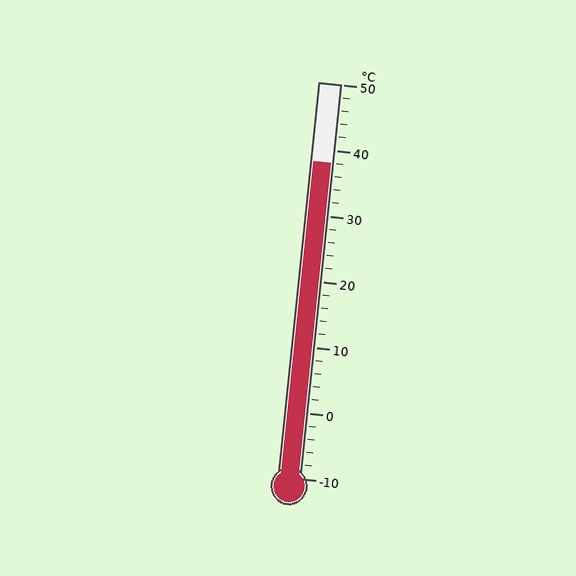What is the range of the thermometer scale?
The thermometer scale ranges from -10°C to 50°C.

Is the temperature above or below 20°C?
The temperature is above 20°C.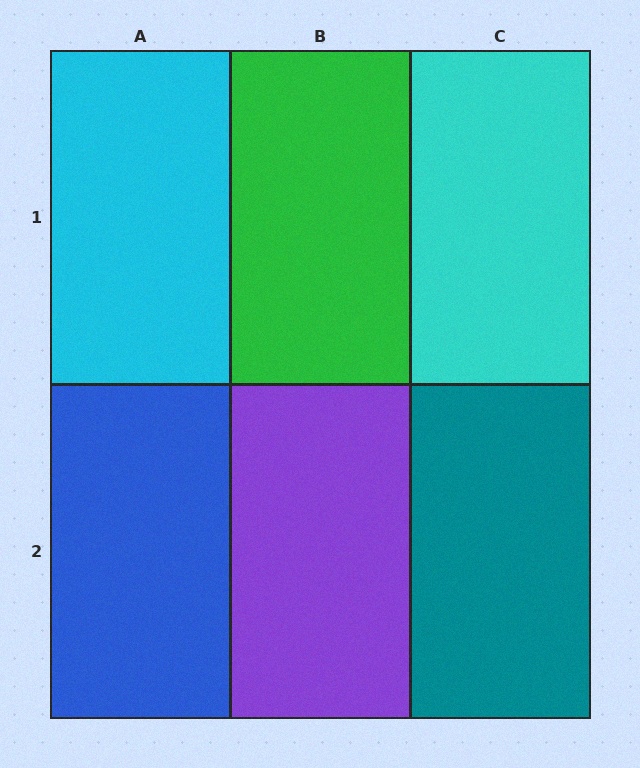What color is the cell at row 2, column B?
Purple.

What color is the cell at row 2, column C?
Teal.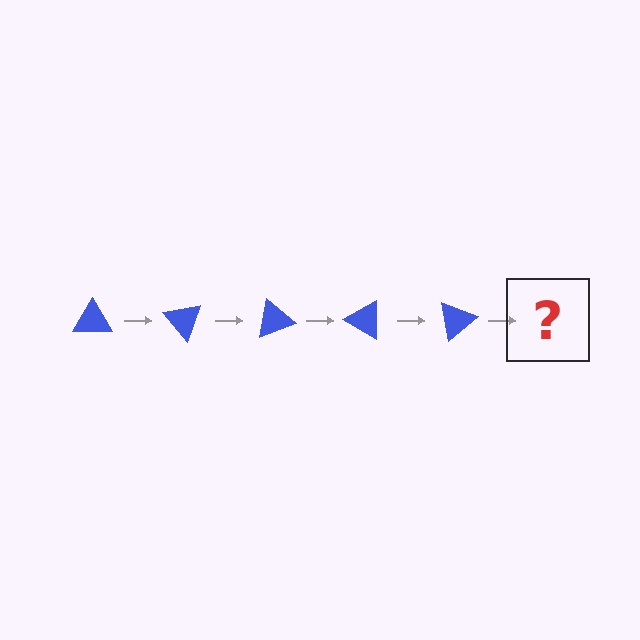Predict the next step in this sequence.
The next step is a blue triangle rotated 250 degrees.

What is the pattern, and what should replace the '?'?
The pattern is that the triangle rotates 50 degrees each step. The '?' should be a blue triangle rotated 250 degrees.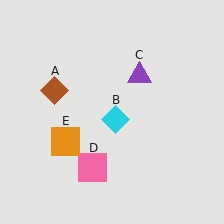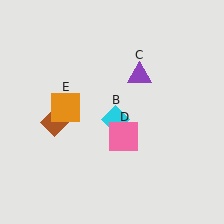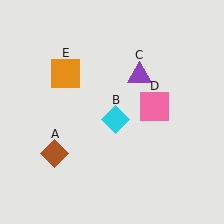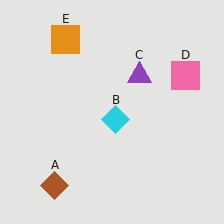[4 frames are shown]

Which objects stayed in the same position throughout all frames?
Cyan diamond (object B) and purple triangle (object C) remained stationary.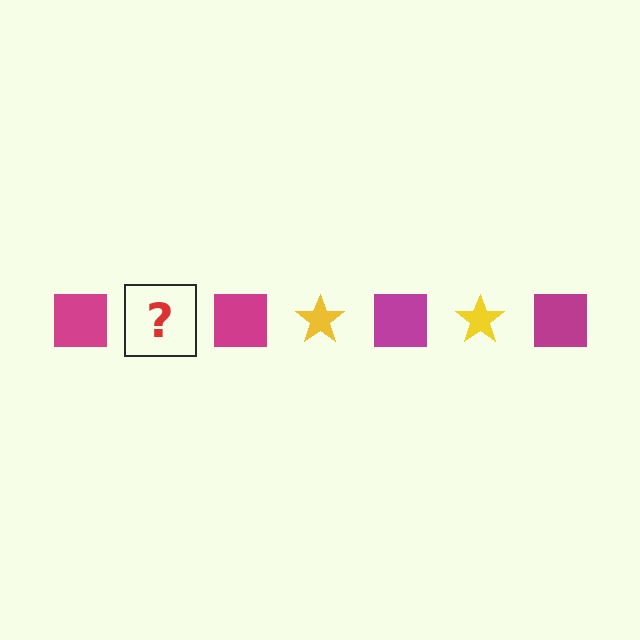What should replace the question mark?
The question mark should be replaced with a yellow star.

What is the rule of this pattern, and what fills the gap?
The rule is that the pattern alternates between magenta square and yellow star. The gap should be filled with a yellow star.